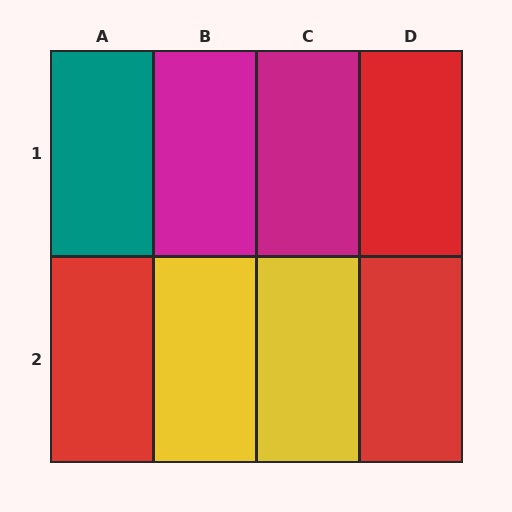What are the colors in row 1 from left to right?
Teal, magenta, magenta, red.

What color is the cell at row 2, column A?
Red.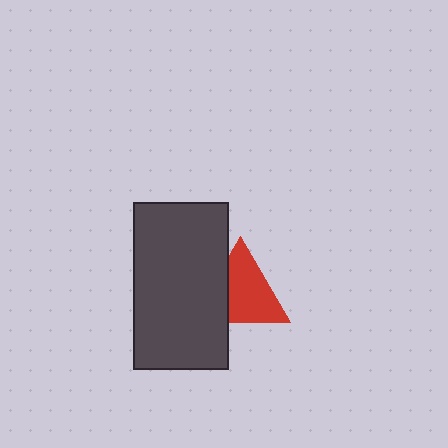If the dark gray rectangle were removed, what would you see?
You would see the complete red triangle.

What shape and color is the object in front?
The object in front is a dark gray rectangle.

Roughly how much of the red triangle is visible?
Most of it is visible (roughly 69%).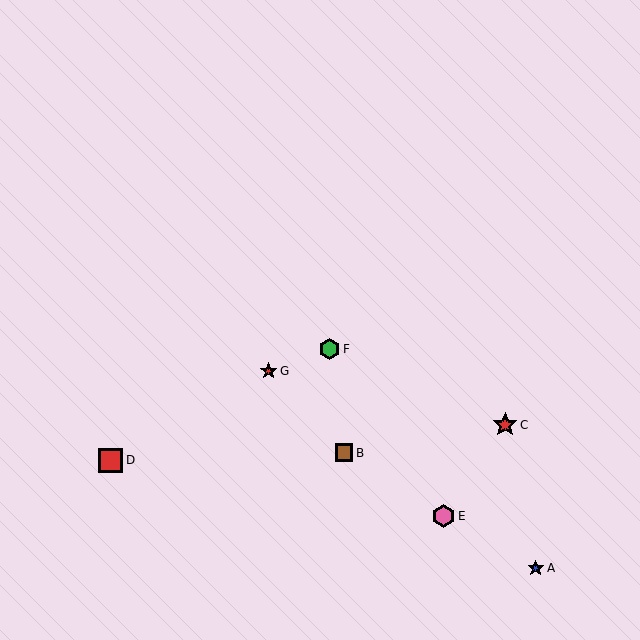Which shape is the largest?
The red square (labeled D) is the largest.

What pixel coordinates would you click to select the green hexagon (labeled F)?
Click at (330, 349) to select the green hexagon F.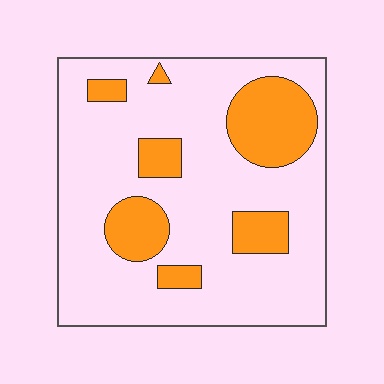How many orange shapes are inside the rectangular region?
7.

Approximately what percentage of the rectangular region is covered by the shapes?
Approximately 25%.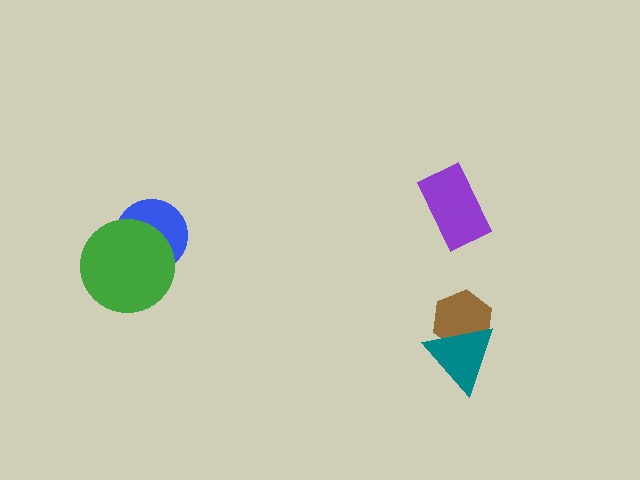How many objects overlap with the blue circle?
1 object overlaps with the blue circle.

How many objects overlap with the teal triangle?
1 object overlaps with the teal triangle.